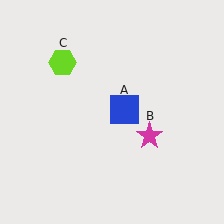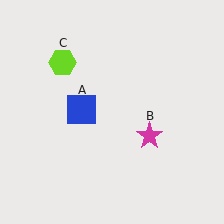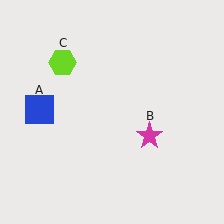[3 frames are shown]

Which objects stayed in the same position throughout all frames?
Magenta star (object B) and lime hexagon (object C) remained stationary.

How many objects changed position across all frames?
1 object changed position: blue square (object A).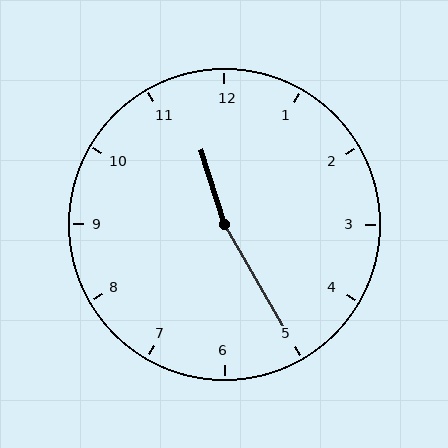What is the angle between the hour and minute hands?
Approximately 168 degrees.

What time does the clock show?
11:25.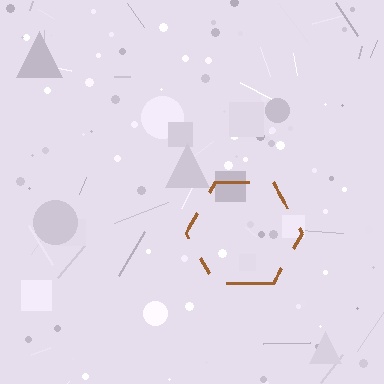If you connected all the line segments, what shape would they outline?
They would outline a hexagon.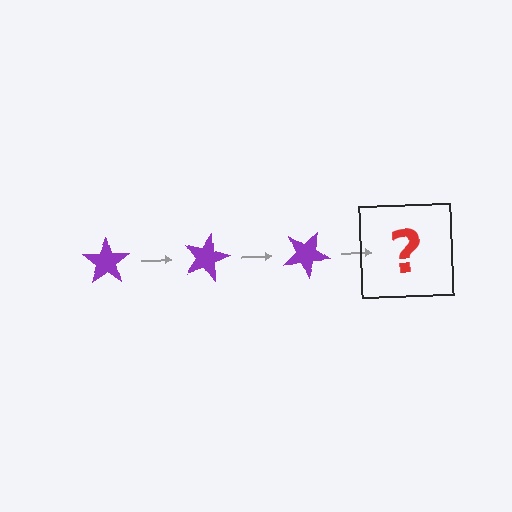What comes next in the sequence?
The next element should be a purple star rotated 45 degrees.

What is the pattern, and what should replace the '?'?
The pattern is that the star rotates 15 degrees each step. The '?' should be a purple star rotated 45 degrees.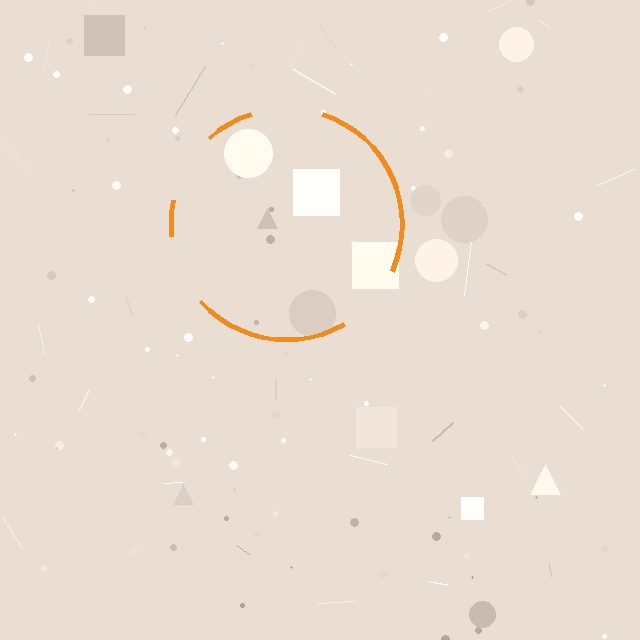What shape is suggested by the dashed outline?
The dashed outline suggests a circle.